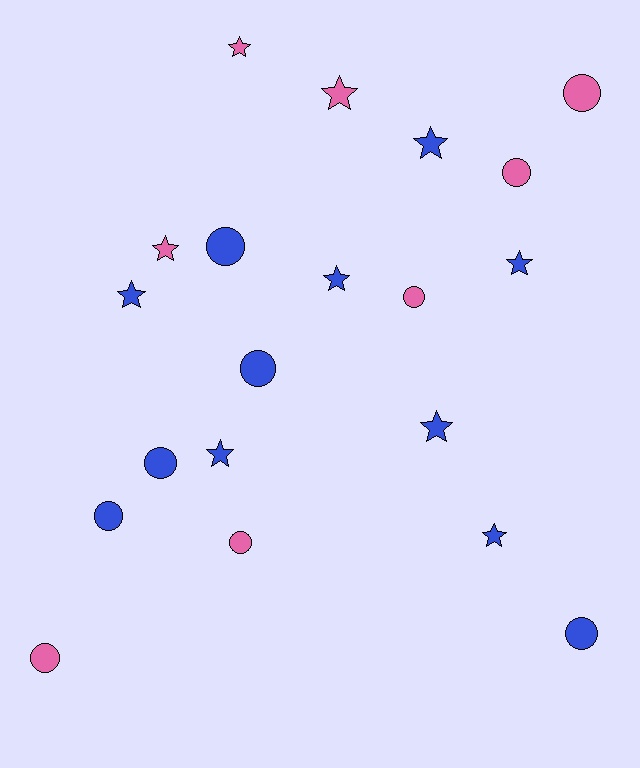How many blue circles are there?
There are 5 blue circles.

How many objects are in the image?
There are 20 objects.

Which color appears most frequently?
Blue, with 12 objects.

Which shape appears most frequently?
Star, with 10 objects.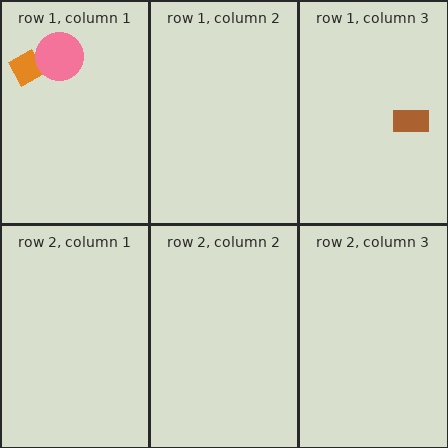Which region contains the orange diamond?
The row 1, column 1 region.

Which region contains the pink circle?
The row 1, column 1 region.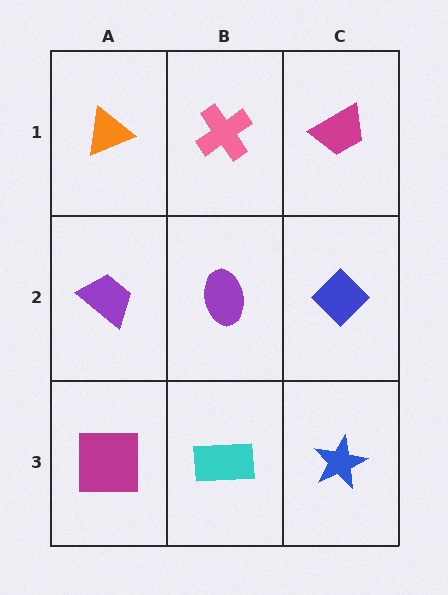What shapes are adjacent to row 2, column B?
A pink cross (row 1, column B), a cyan rectangle (row 3, column B), a purple trapezoid (row 2, column A), a blue diamond (row 2, column C).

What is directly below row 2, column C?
A blue star.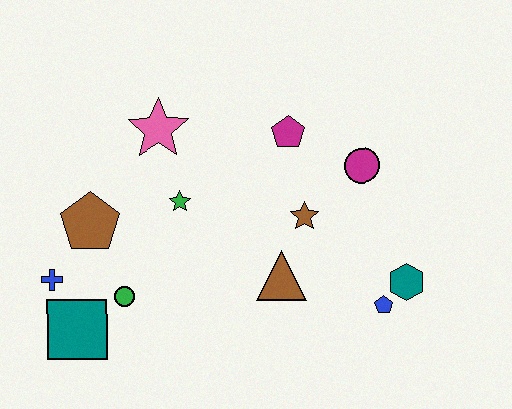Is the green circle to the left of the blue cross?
No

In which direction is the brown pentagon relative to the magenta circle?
The brown pentagon is to the left of the magenta circle.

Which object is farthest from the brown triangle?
The blue cross is farthest from the brown triangle.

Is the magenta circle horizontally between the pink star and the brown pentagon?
No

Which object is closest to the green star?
The pink star is closest to the green star.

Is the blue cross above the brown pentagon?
No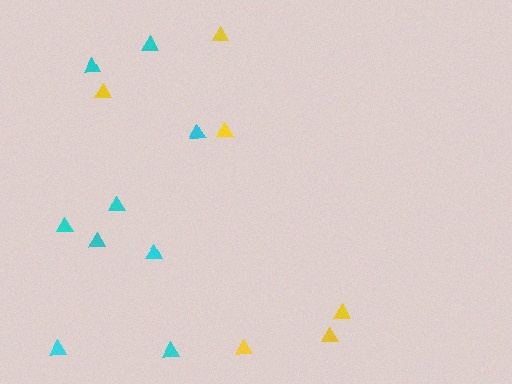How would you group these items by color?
There are 2 groups: one group of cyan triangles (9) and one group of yellow triangles (6).